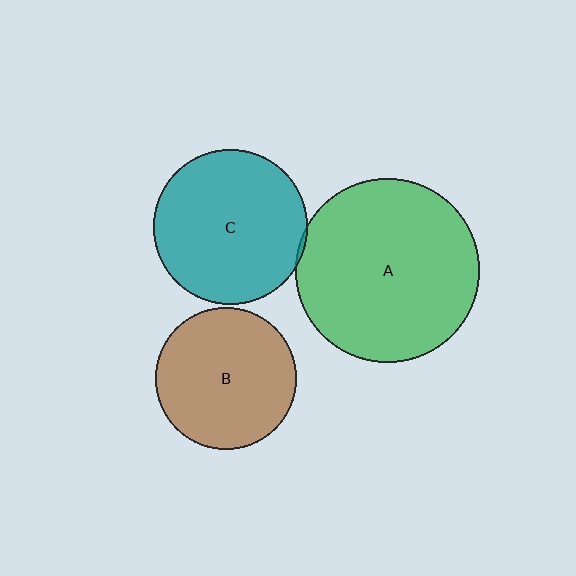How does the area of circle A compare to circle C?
Approximately 1.4 times.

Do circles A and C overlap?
Yes.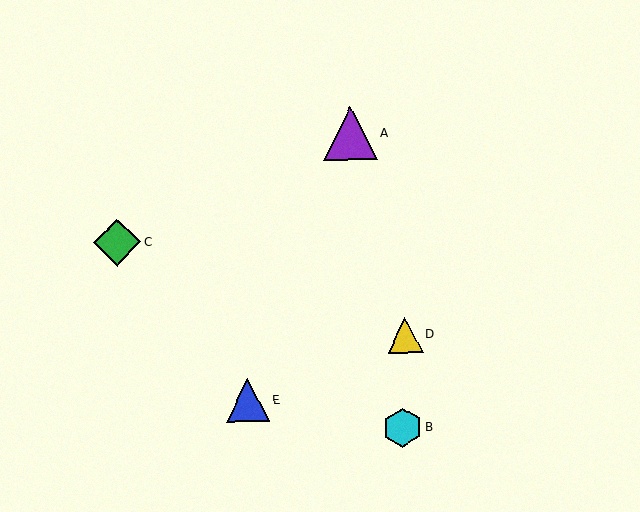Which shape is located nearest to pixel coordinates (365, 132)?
The purple triangle (labeled A) at (350, 134) is nearest to that location.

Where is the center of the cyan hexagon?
The center of the cyan hexagon is at (402, 428).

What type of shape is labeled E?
Shape E is a blue triangle.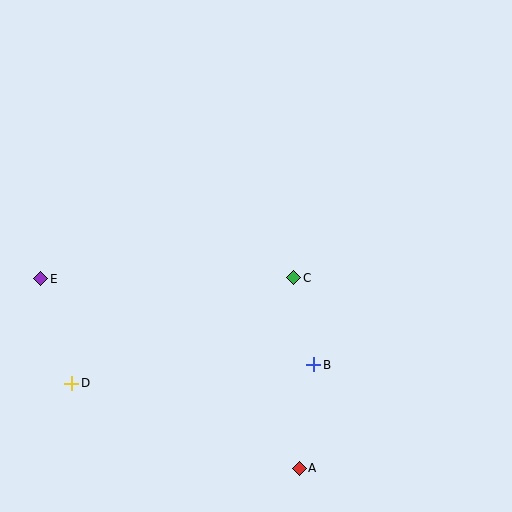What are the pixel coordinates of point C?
Point C is at (294, 278).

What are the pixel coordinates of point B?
Point B is at (314, 365).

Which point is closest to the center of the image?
Point C at (294, 278) is closest to the center.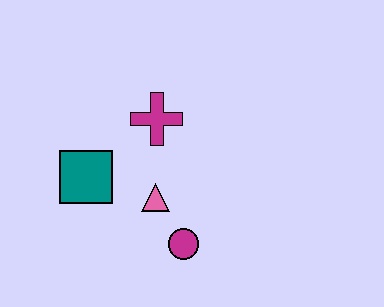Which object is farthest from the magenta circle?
The magenta cross is farthest from the magenta circle.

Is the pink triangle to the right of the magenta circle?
No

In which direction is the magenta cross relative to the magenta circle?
The magenta cross is above the magenta circle.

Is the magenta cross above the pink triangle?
Yes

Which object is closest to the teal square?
The pink triangle is closest to the teal square.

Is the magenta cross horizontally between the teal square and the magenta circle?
Yes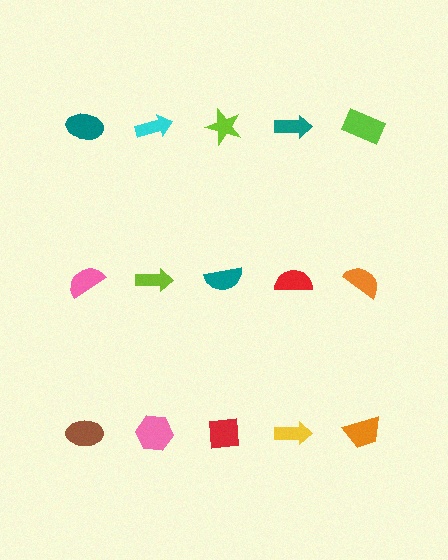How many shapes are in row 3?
5 shapes.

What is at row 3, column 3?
A red square.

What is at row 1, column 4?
A teal arrow.